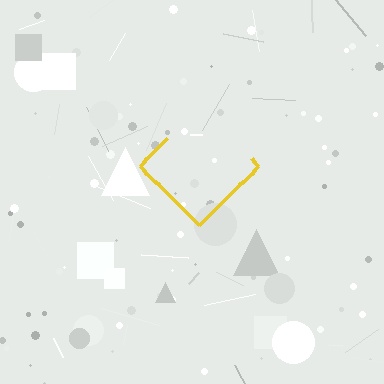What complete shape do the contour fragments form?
The contour fragments form a diamond.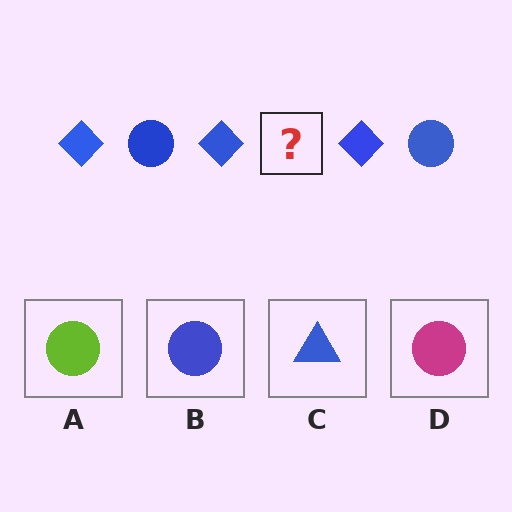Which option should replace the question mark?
Option B.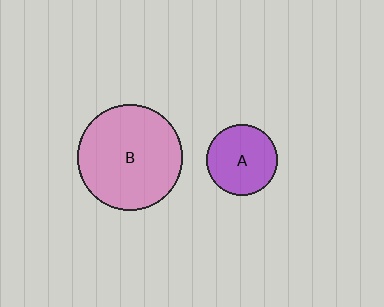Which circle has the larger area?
Circle B (pink).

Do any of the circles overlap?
No, none of the circles overlap.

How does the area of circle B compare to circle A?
Approximately 2.2 times.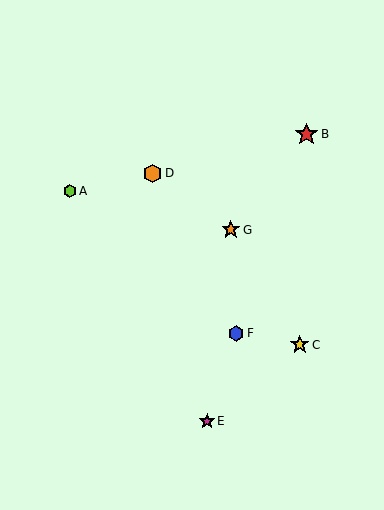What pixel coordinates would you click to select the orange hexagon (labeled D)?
Click at (153, 173) to select the orange hexagon D.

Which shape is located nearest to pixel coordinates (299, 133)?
The red star (labeled B) at (306, 134) is nearest to that location.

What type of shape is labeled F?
Shape F is a blue hexagon.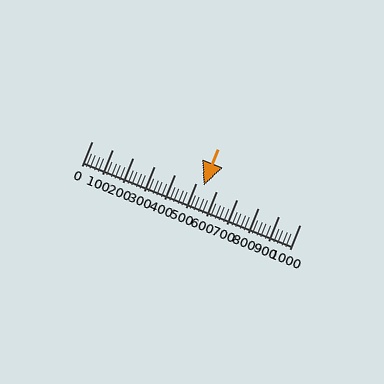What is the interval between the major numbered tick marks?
The major tick marks are spaced 100 units apart.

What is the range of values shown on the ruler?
The ruler shows values from 0 to 1000.